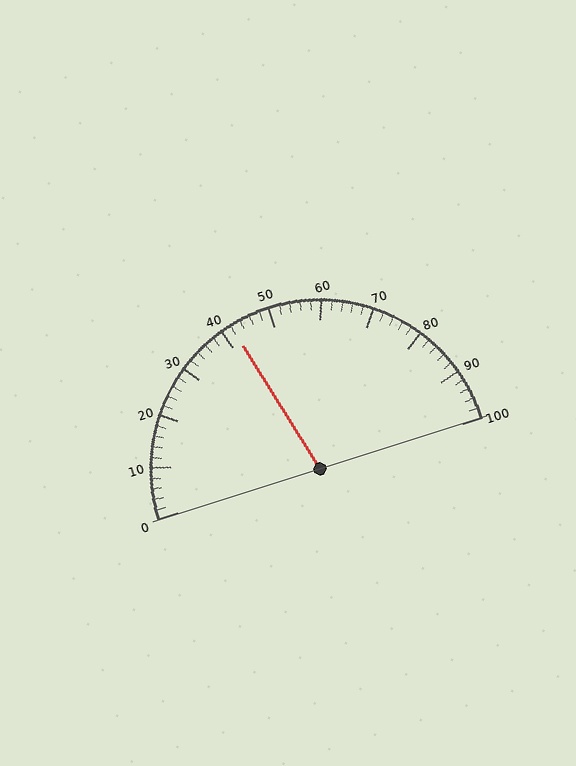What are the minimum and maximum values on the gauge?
The gauge ranges from 0 to 100.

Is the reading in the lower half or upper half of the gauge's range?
The reading is in the lower half of the range (0 to 100).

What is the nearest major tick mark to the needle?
The nearest major tick mark is 40.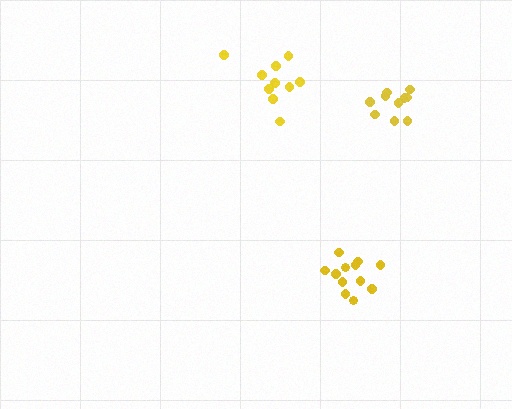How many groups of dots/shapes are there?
There are 3 groups.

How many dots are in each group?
Group 1: 12 dots, Group 2: 10 dots, Group 3: 10 dots (32 total).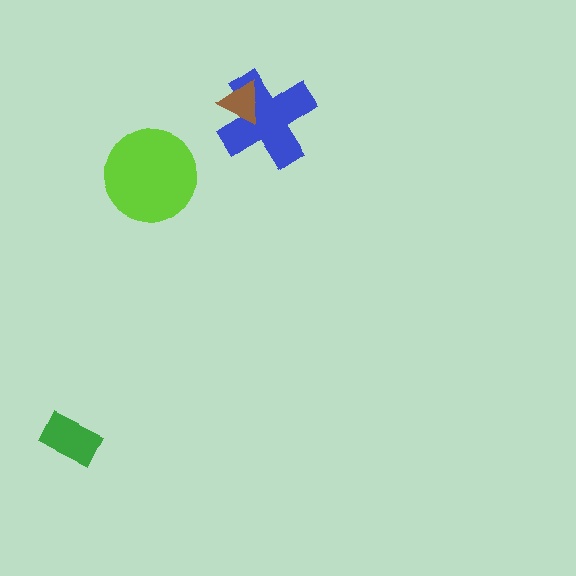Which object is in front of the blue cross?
The brown triangle is in front of the blue cross.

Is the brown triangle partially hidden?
No, no other shape covers it.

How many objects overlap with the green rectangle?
0 objects overlap with the green rectangle.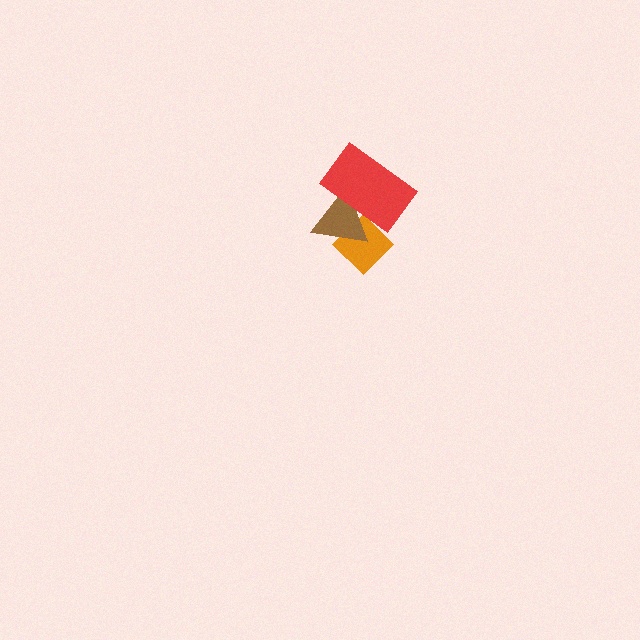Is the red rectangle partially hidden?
No, no other shape covers it.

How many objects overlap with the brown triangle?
2 objects overlap with the brown triangle.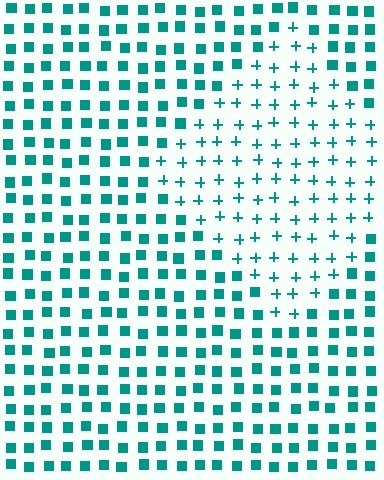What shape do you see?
I see a diamond.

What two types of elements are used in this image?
The image uses plus signs inside the diamond region and squares outside it.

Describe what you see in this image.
The image is filled with small teal elements arranged in a uniform grid. A diamond-shaped region contains plus signs, while the surrounding area contains squares. The boundary is defined purely by the change in element shape.